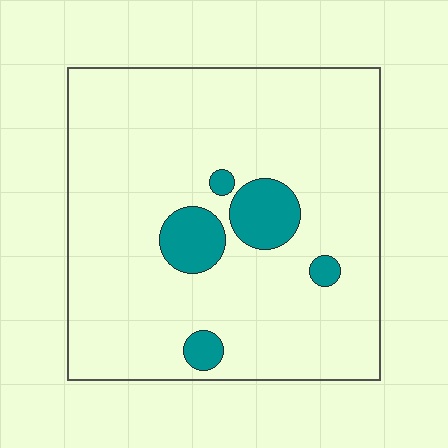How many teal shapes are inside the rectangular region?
5.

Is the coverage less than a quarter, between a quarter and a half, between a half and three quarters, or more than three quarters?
Less than a quarter.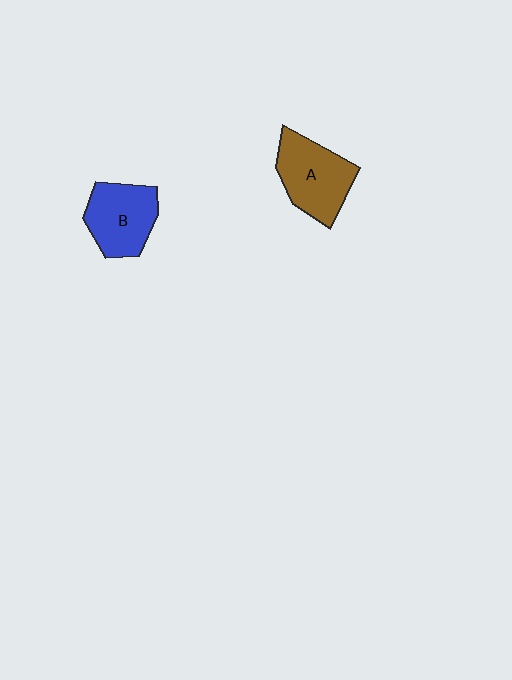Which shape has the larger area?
Shape A (brown).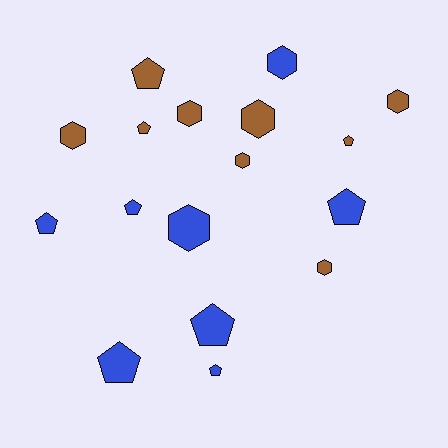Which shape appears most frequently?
Pentagon, with 9 objects.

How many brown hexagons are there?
There are 6 brown hexagons.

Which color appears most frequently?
Brown, with 9 objects.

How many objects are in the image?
There are 17 objects.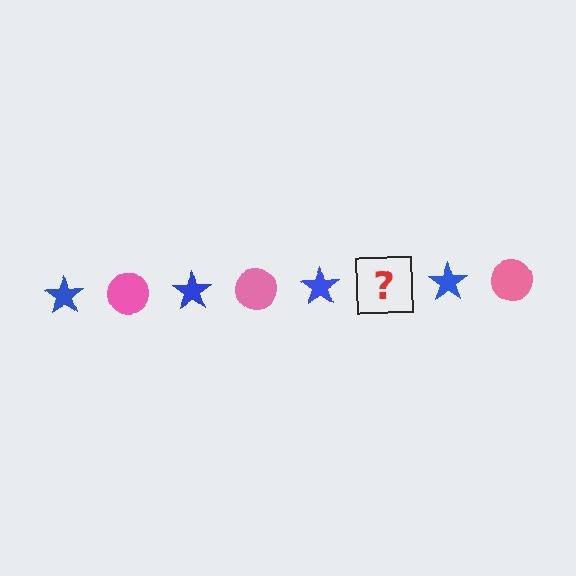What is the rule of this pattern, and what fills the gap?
The rule is that the pattern alternates between blue star and pink circle. The gap should be filled with a pink circle.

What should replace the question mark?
The question mark should be replaced with a pink circle.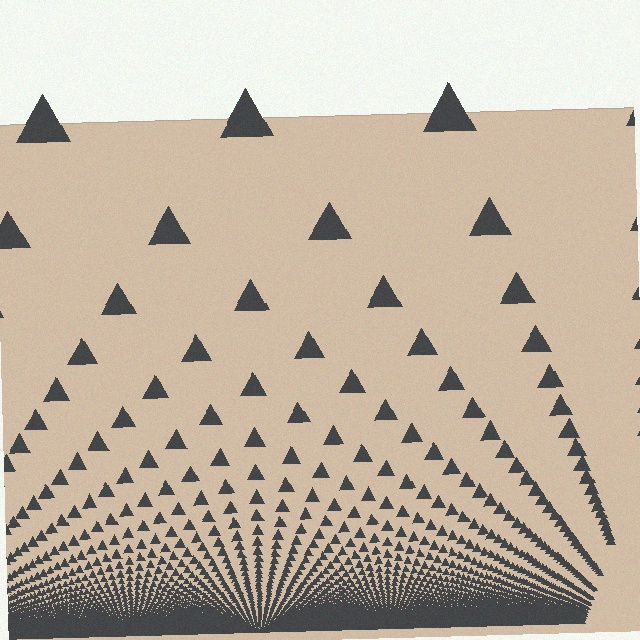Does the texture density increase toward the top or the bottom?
Density increases toward the bottom.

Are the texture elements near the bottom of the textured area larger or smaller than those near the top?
Smaller. The gradient is inverted — elements near the bottom are smaller and denser.